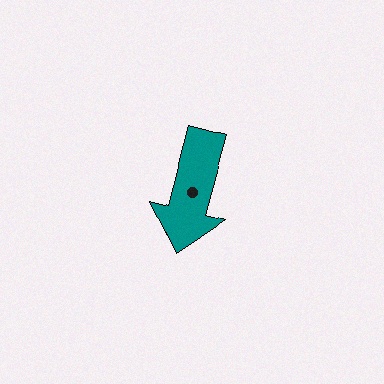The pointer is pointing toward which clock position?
Roughly 6 o'clock.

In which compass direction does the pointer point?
South.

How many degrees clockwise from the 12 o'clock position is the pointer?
Approximately 195 degrees.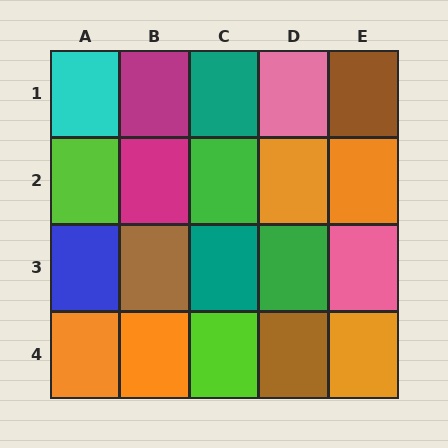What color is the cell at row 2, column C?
Green.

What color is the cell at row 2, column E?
Orange.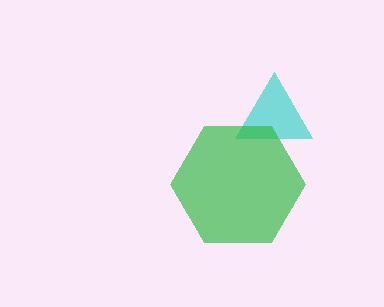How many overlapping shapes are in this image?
There are 2 overlapping shapes in the image.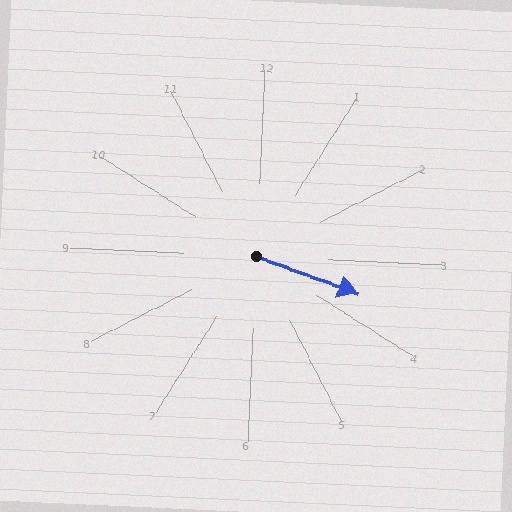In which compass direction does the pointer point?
East.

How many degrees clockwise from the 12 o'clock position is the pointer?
Approximately 107 degrees.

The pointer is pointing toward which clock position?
Roughly 4 o'clock.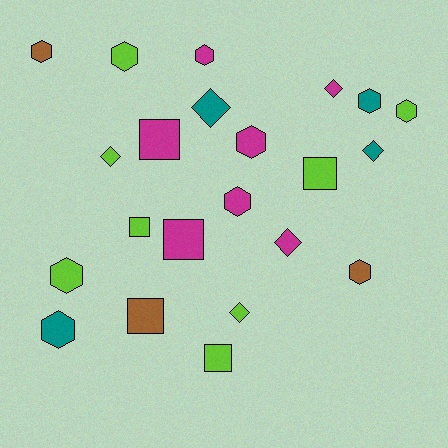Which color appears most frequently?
Lime, with 8 objects.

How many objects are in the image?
There are 22 objects.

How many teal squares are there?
There are no teal squares.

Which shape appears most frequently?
Hexagon, with 10 objects.